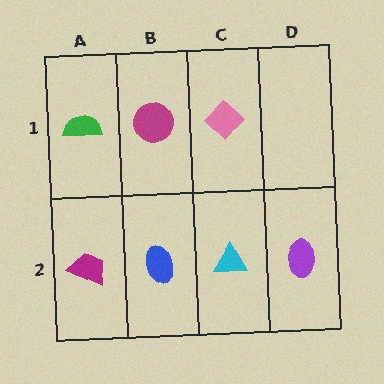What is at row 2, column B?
A blue ellipse.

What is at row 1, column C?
A pink diamond.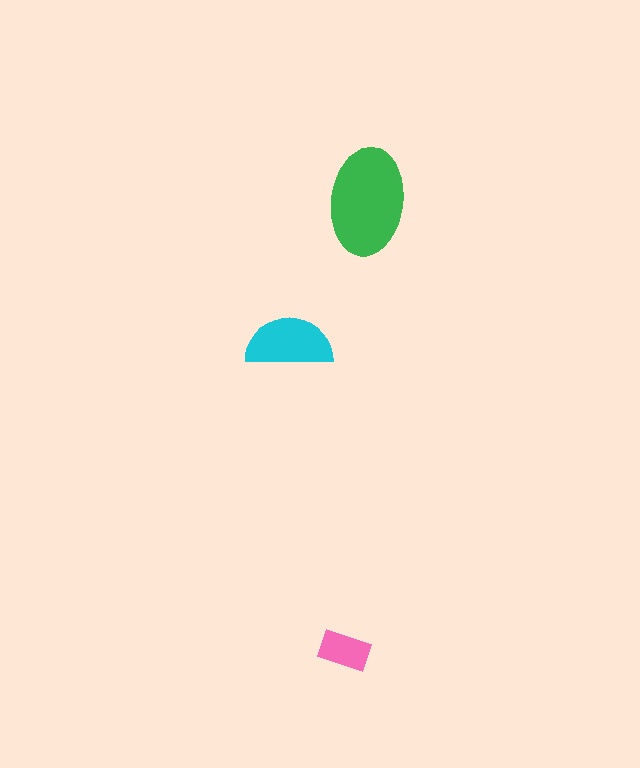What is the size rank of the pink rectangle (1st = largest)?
3rd.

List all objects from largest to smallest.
The green ellipse, the cyan semicircle, the pink rectangle.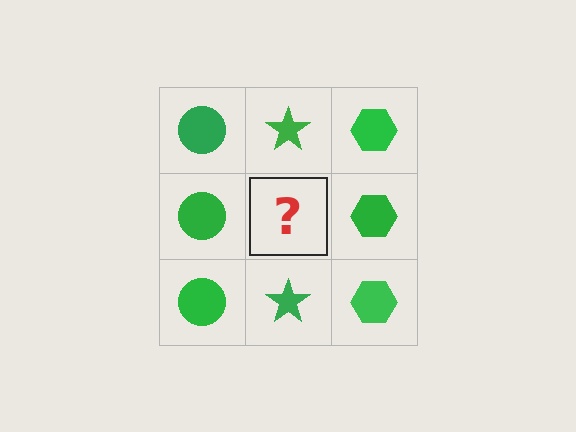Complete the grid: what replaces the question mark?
The question mark should be replaced with a green star.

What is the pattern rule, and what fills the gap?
The rule is that each column has a consistent shape. The gap should be filled with a green star.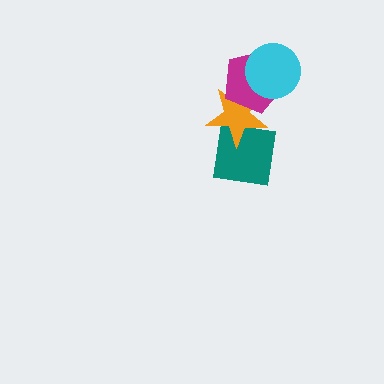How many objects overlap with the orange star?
2 objects overlap with the orange star.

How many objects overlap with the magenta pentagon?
2 objects overlap with the magenta pentagon.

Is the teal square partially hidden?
Yes, it is partially covered by another shape.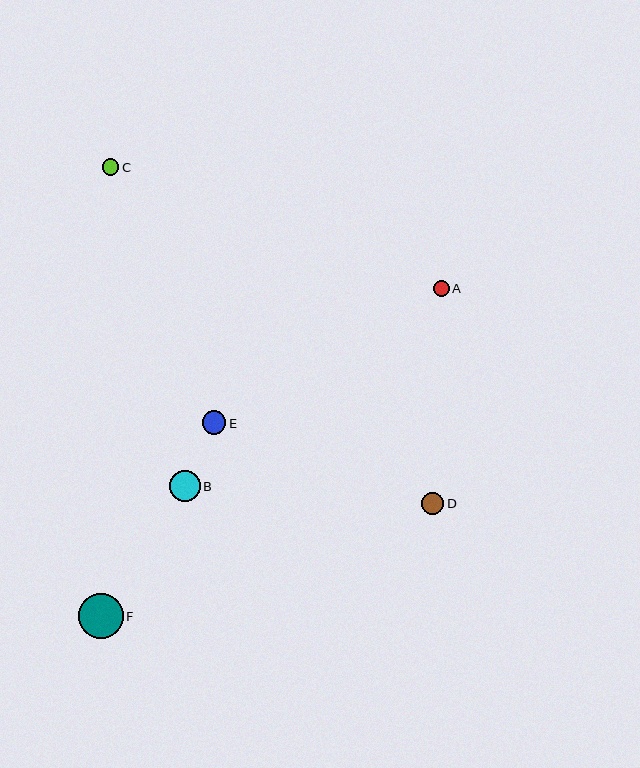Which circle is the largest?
Circle F is the largest with a size of approximately 45 pixels.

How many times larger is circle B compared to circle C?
Circle B is approximately 1.9 times the size of circle C.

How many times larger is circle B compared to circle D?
Circle B is approximately 1.4 times the size of circle D.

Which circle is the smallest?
Circle A is the smallest with a size of approximately 16 pixels.